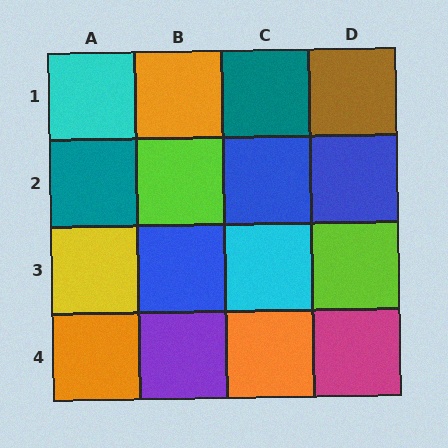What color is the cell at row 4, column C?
Orange.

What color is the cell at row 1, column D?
Brown.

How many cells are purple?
1 cell is purple.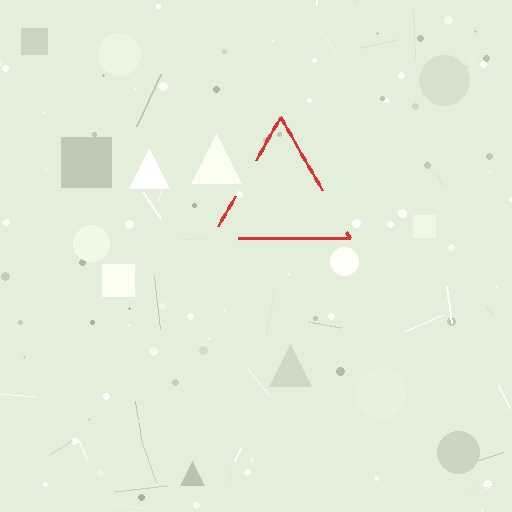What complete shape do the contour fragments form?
The contour fragments form a triangle.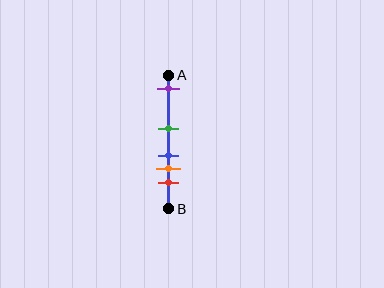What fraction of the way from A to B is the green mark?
The green mark is approximately 40% (0.4) of the way from A to B.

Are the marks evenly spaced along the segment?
No, the marks are not evenly spaced.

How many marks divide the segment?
There are 5 marks dividing the segment.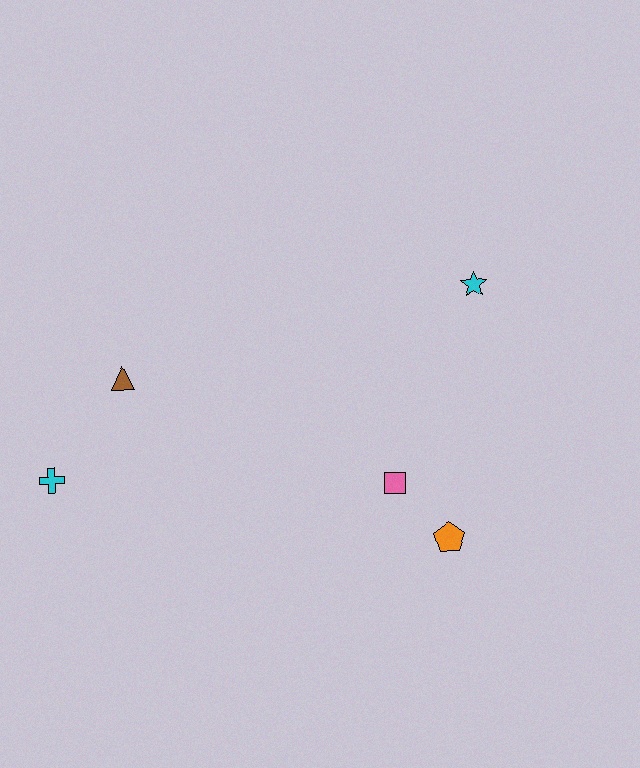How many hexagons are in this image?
There are no hexagons.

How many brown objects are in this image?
There is 1 brown object.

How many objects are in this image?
There are 5 objects.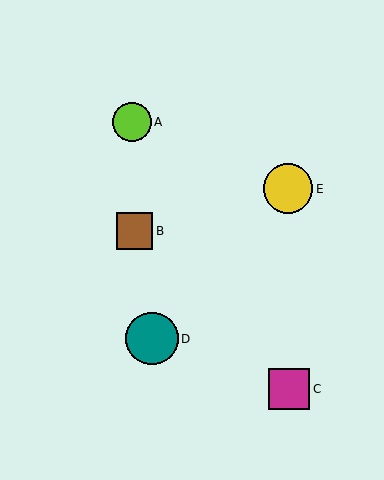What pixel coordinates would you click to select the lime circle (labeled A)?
Click at (132, 122) to select the lime circle A.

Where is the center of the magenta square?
The center of the magenta square is at (289, 389).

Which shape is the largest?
The teal circle (labeled D) is the largest.